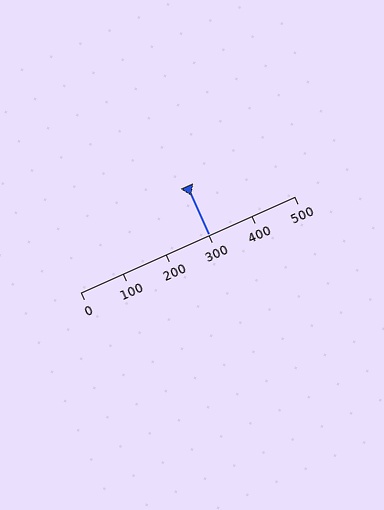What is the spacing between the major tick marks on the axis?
The major ticks are spaced 100 apart.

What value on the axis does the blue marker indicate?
The marker indicates approximately 300.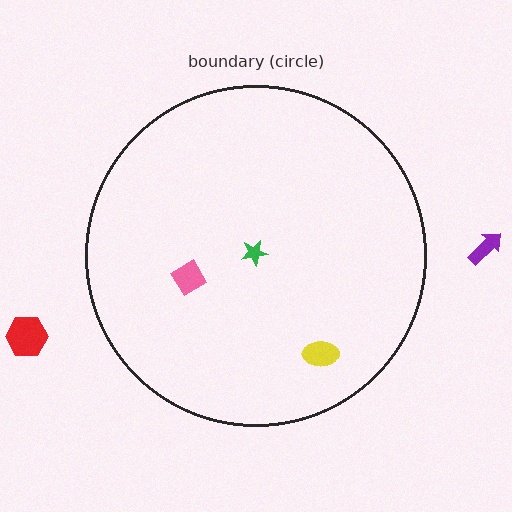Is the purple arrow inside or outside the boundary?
Outside.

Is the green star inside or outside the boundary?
Inside.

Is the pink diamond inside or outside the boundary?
Inside.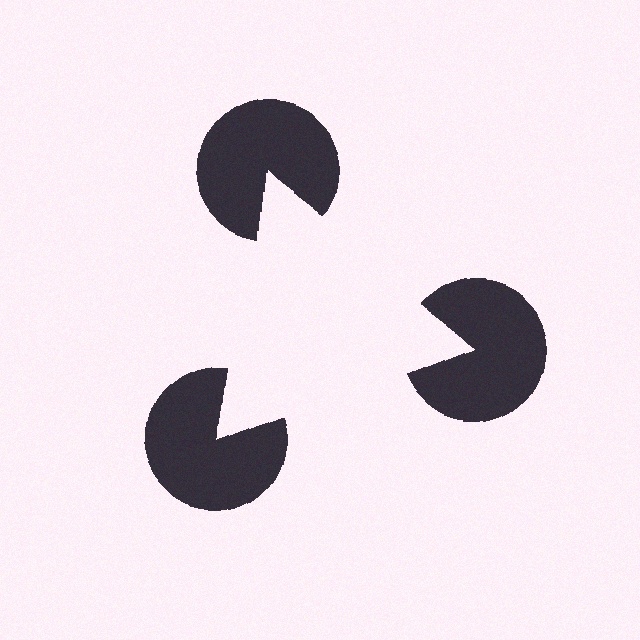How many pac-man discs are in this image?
There are 3 — one at each vertex of the illusory triangle.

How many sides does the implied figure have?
3 sides.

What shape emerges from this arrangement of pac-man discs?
An illusory triangle — its edges are inferred from the aligned wedge cuts in the pac-man discs, not physically drawn.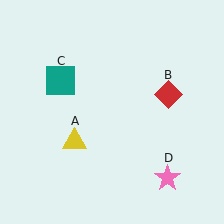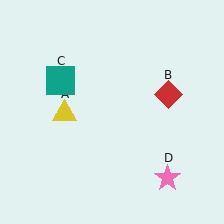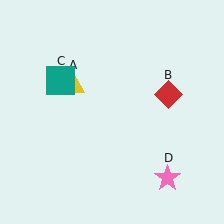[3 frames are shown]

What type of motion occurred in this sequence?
The yellow triangle (object A) rotated clockwise around the center of the scene.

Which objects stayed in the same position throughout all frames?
Red diamond (object B) and teal square (object C) and pink star (object D) remained stationary.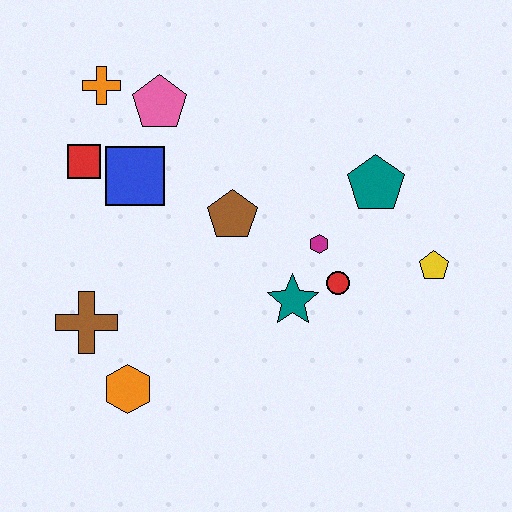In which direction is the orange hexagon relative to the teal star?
The orange hexagon is to the left of the teal star.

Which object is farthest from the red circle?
The orange cross is farthest from the red circle.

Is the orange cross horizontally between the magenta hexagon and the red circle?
No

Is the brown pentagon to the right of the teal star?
No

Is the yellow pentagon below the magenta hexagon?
Yes